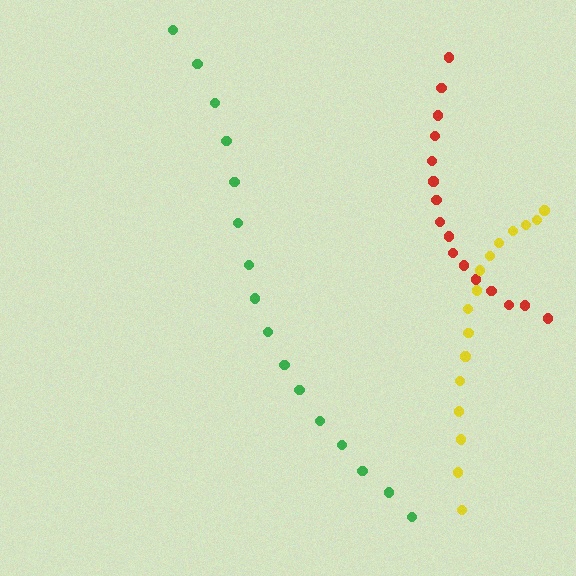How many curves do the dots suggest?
There are 3 distinct paths.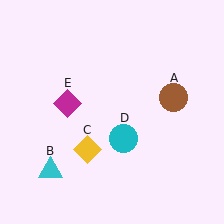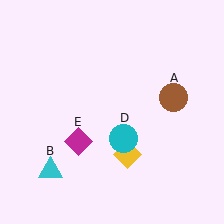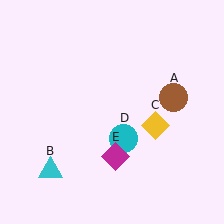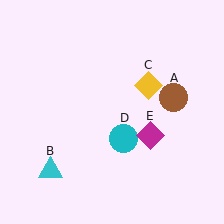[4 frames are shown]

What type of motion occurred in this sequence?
The yellow diamond (object C), magenta diamond (object E) rotated counterclockwise around the center of the scene.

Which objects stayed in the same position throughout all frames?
Brown circle (object A) and cyan triangle (object B) and cyan circle (object D) remained stationary.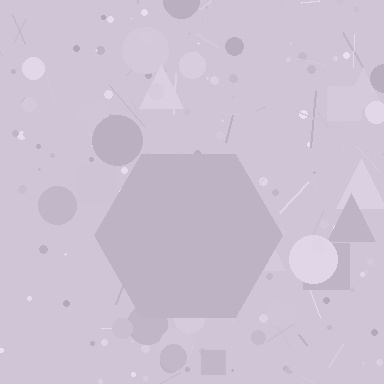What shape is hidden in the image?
A hexagon is hidden in the image.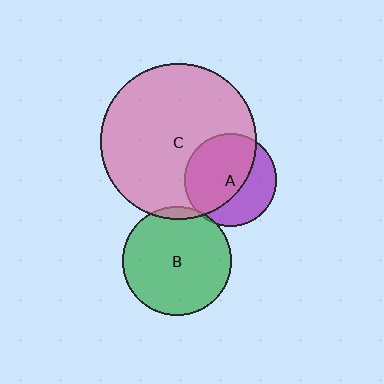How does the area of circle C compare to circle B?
Approximately 2.0 times.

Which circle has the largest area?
Circle C (pink).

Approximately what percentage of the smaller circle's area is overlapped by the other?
Approximately 5%.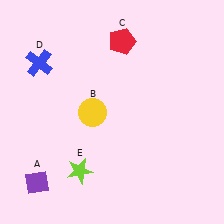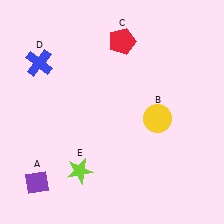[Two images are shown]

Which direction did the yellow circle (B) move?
The yellow circle (B) moved right.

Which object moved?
The yellow circle (B) moved right.